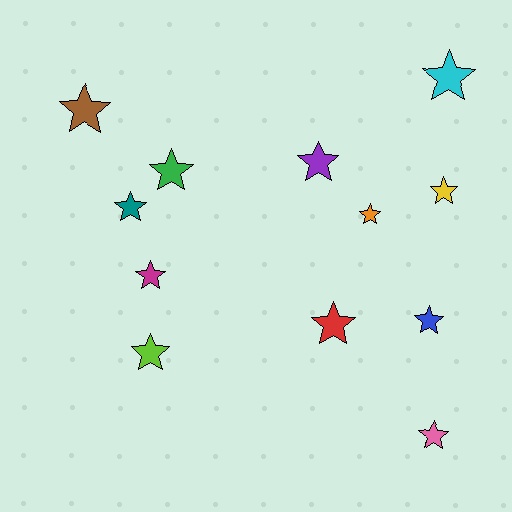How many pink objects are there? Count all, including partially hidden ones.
There is 1 pink object.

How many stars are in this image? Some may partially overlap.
There are 12 stars.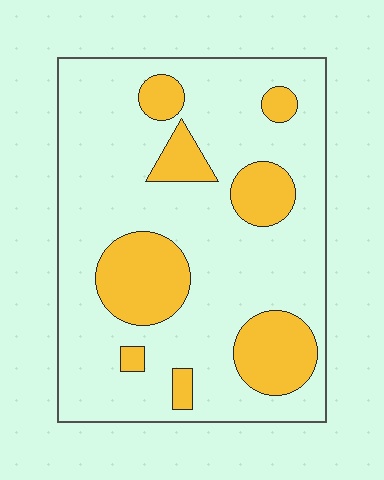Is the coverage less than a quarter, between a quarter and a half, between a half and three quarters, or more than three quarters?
Less than a quarter.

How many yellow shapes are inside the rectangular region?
8.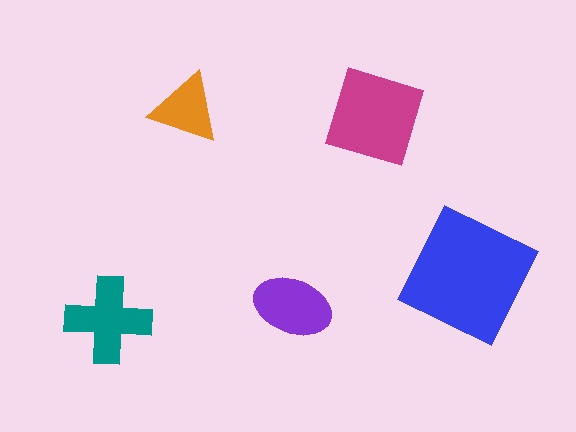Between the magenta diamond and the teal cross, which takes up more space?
The magenta diamond.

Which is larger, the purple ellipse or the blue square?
The blue square.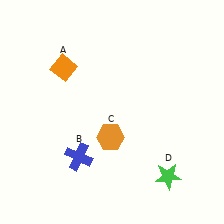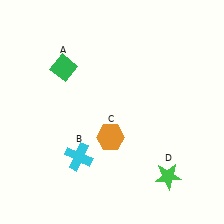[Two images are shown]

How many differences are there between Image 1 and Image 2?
There are 2 differences between the two images.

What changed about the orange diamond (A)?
In Image 1, A is orange. In Image 2, it changed to green.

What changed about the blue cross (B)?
In Image 1, B is blue. In Image 2, it changed to cyan.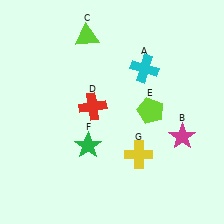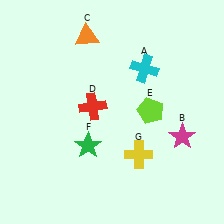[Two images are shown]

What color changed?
The triangle (C) changed from lime in Image 1 to orange in Image 2.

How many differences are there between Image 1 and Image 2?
There is 1 difference between the two images.